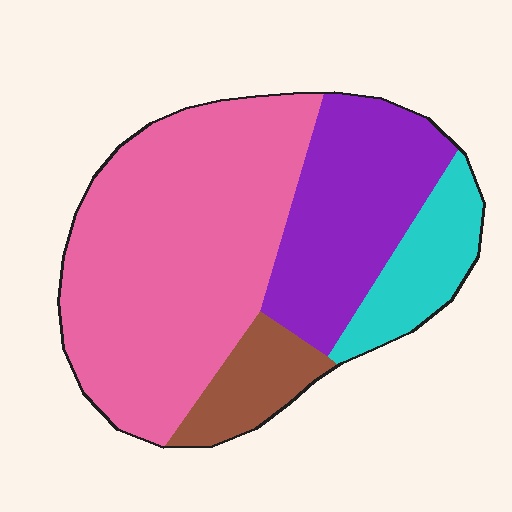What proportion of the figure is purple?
Purple takes up between a quarter and a half of the figure.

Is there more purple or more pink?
Pink.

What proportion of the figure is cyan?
Cyan takes up about one eighth (1/8) of the figure.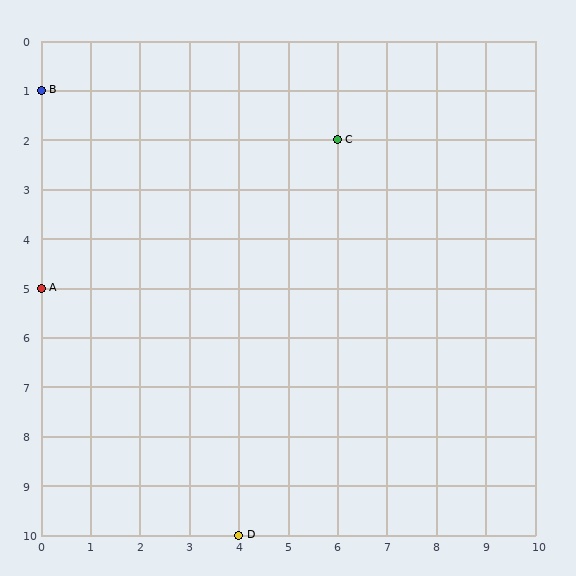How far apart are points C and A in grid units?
Points C and A are 6 columns and 3 rows apart (about 6.7 grid units diagonally).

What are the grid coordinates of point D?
Point D is at grid coordinates (4, 10).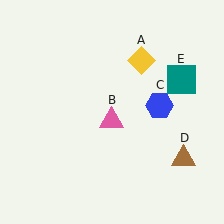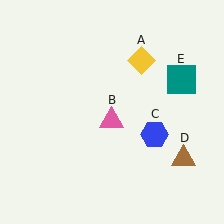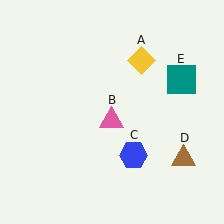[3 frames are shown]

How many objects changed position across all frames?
1 object changed position: blue hexagon (object C).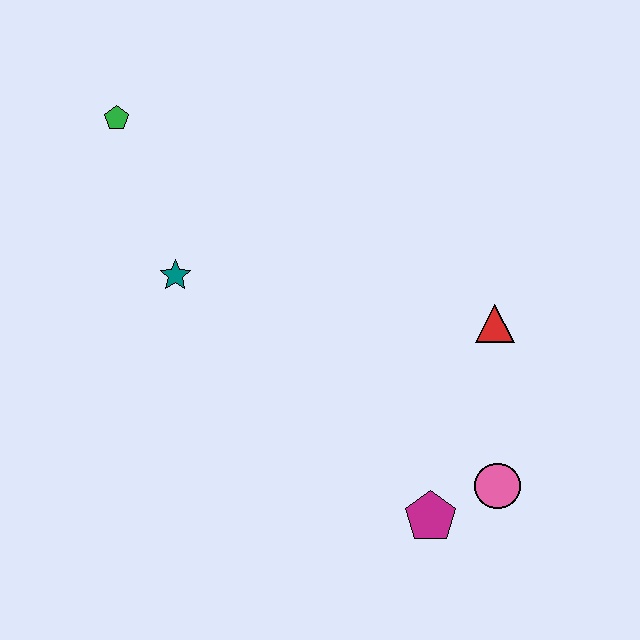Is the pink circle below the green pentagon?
Yes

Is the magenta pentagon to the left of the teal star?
No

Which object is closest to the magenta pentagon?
The pink circle is closest to the magenta pentagon.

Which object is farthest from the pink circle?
The green pentagon is farthest from the pink circle.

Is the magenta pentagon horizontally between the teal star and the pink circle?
Yes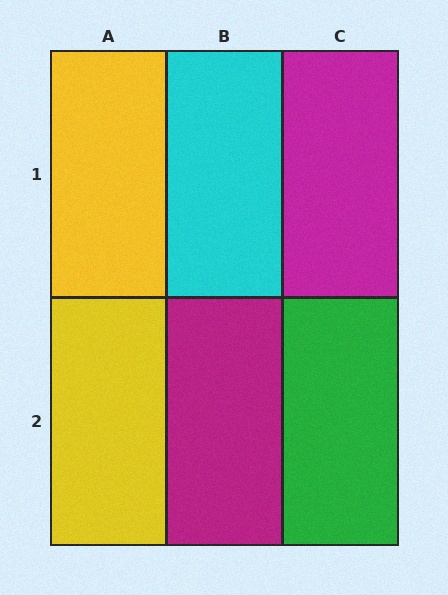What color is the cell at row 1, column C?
Magenta.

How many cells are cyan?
1 cell is cyan.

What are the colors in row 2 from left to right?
Yellow, magenta, green.